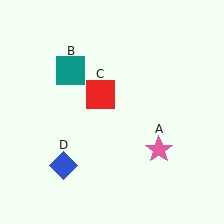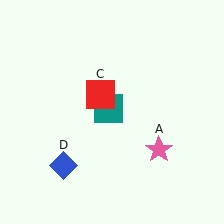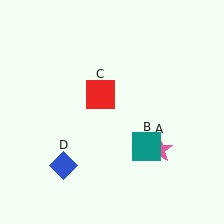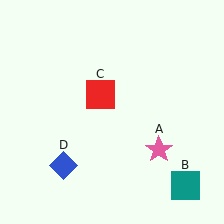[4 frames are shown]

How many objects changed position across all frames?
1 object changed position: teal square (object B).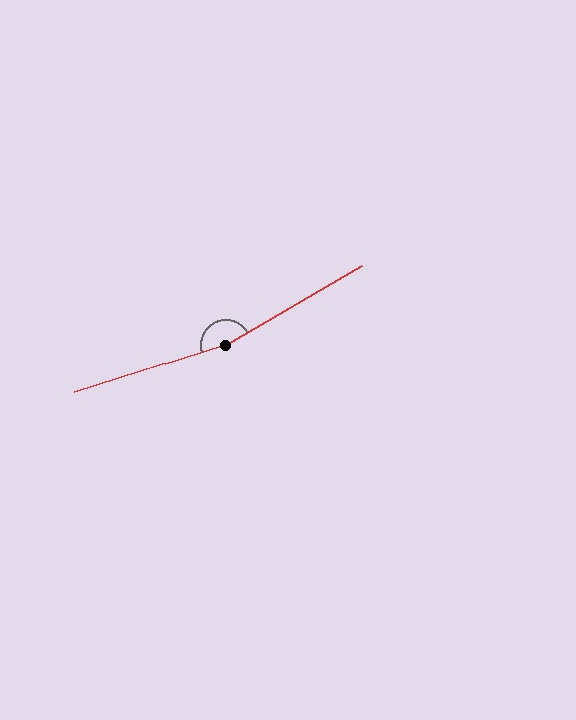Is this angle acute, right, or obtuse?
It is obtuse.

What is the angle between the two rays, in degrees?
Approximately 167 degrees.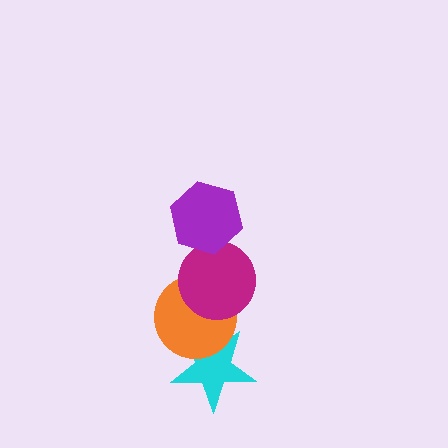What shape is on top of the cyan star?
The orange circle is on top of the cyan star.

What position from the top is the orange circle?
The orange circle is 3rd from the top.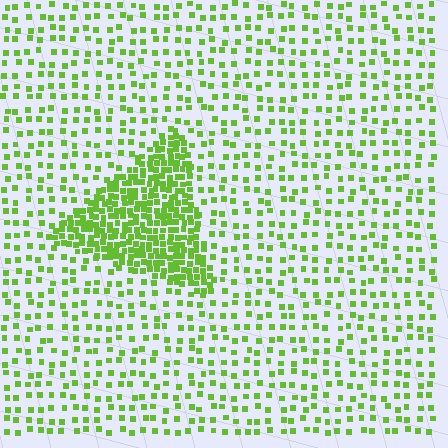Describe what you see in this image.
The image contains small lime elements arranged at two different densities. A triangle-shaped region is visible where the elements are more densely packed than the surrounding area.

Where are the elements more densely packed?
The elements are more densely packed inside the triangle boundary.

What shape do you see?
I see a triangle.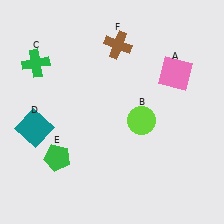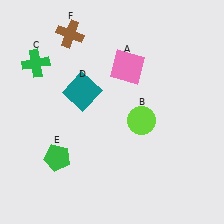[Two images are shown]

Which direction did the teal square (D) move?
The teal square (D) moved right.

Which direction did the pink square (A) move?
The pink square (A) moved left.